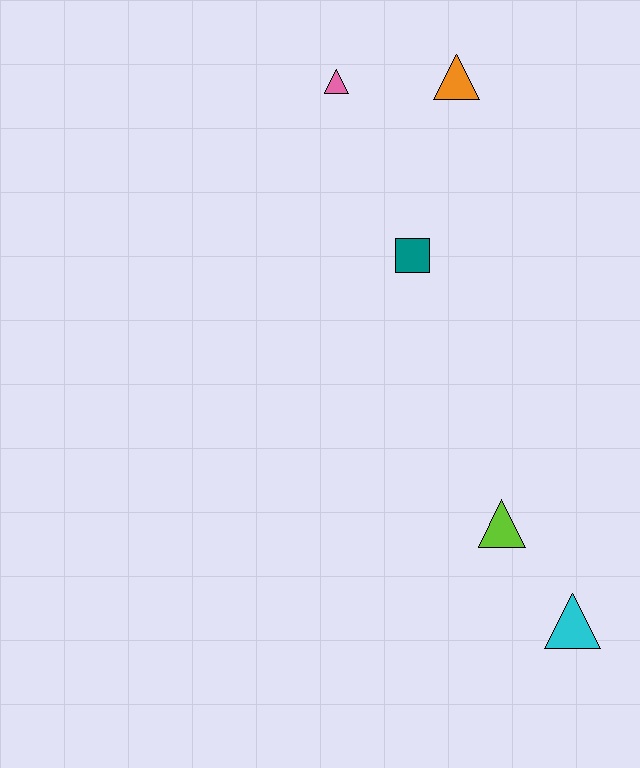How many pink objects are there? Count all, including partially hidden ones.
There is 1 pink object.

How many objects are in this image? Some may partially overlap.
There are 5 objects.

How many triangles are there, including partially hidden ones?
There are 4 triangles.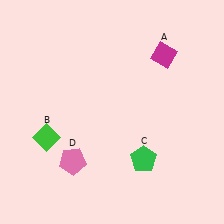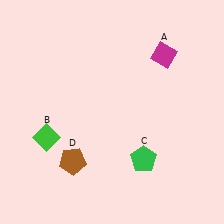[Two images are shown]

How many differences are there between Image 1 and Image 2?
There is 1 difference between the two images.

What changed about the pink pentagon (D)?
In Image 1, D is pink. In Image 2, it changed to brown.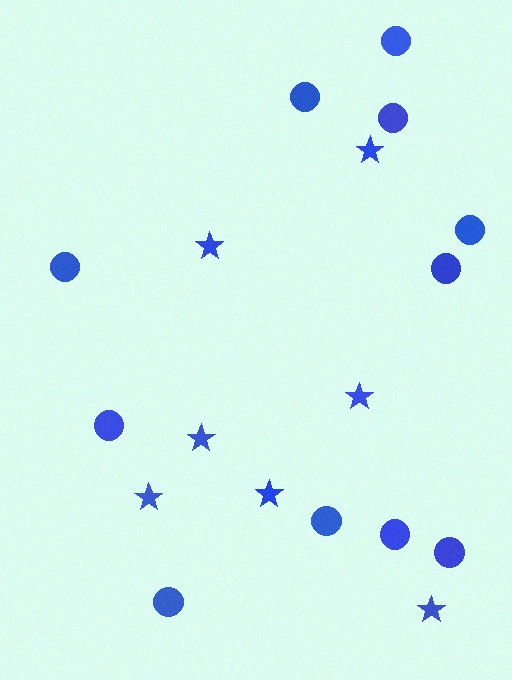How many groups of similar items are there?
There are 2 groups: one group of circles (11) and one group of stars (7).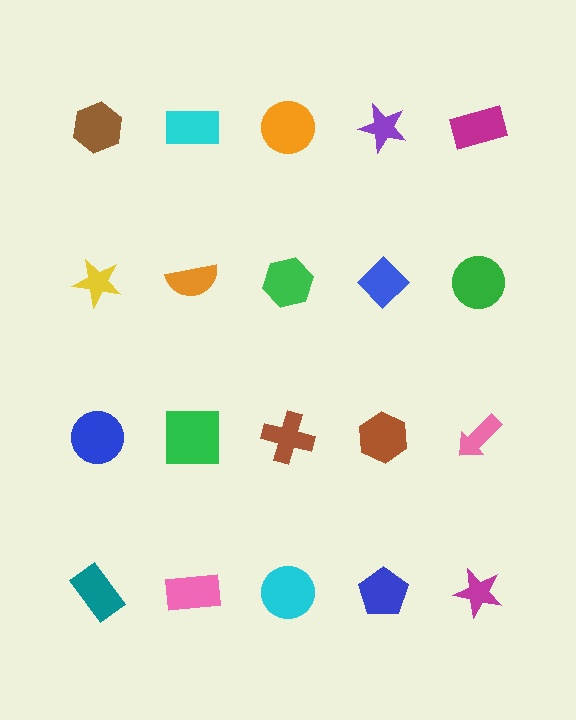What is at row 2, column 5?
A green circle.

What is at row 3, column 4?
A brown hexagon.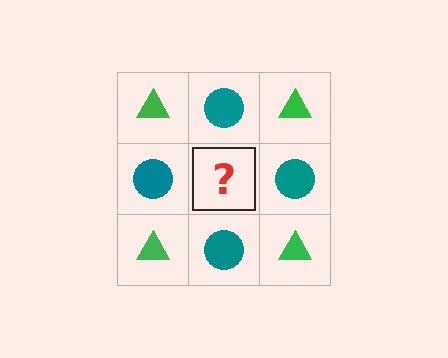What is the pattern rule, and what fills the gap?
The rule is that it alternates green triangle and teal circle in a checkerboard pattern. The gap should be filled with a green triangle.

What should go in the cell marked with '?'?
The missing cell should contain a green triangle.